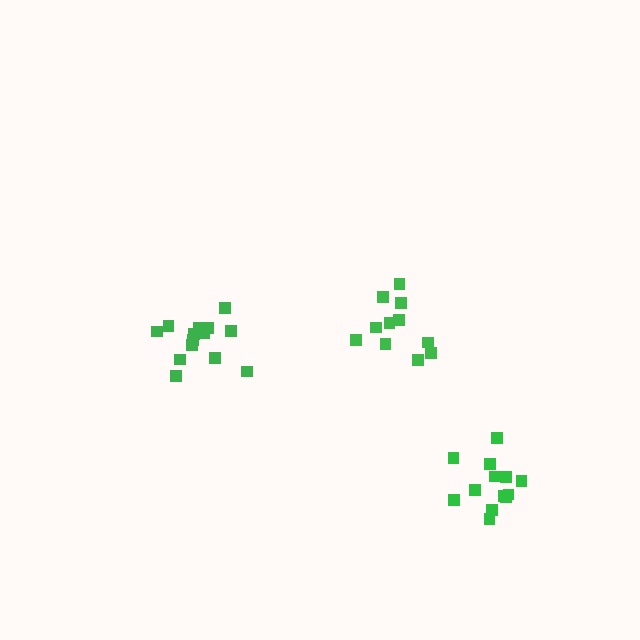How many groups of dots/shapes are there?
There are 3 groups.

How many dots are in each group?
Group 1: 11 dots, Group 2: 15 dots, Group 3: 13 dots (39 total).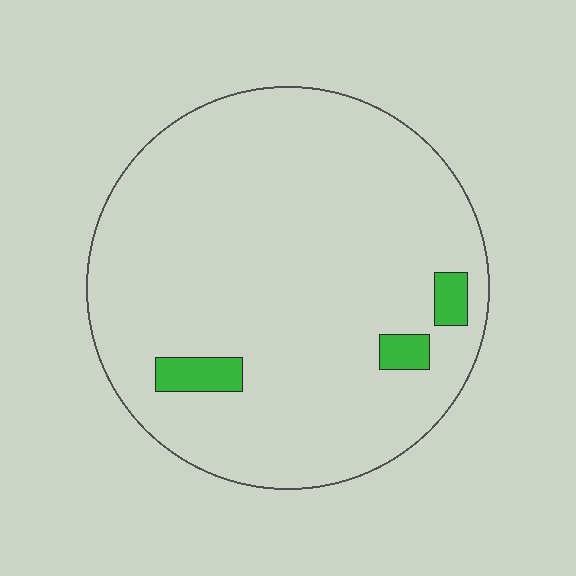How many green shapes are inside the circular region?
3.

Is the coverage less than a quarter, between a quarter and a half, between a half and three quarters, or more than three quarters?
Less than a quarter.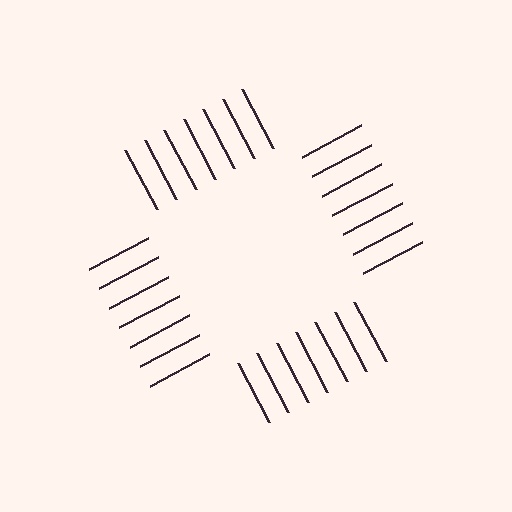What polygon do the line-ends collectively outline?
An illusory square — the line segments terminate on its edges but no continuous stroke is drawn.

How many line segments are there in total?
28 — 7 along each of the 4 edges.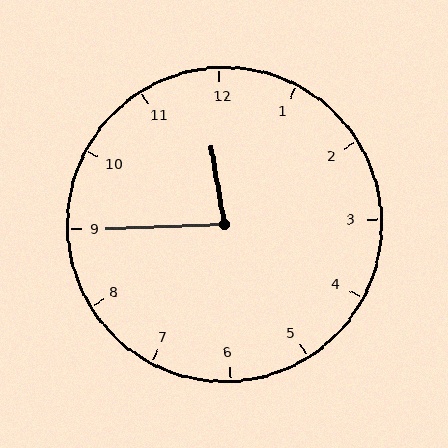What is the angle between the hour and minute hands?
Approximately 82 degrees.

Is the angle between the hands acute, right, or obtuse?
It is acute.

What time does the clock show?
11:45.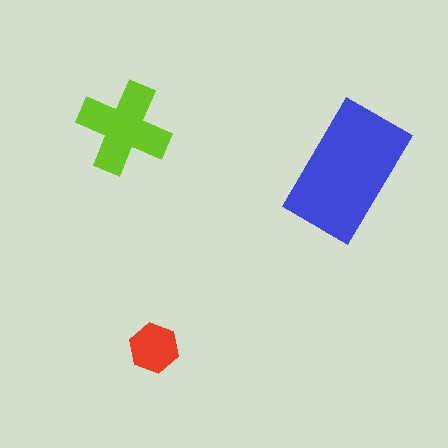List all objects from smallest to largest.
The red hexagon, the lime cross, the blue rectangle.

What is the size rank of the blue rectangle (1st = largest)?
1st.